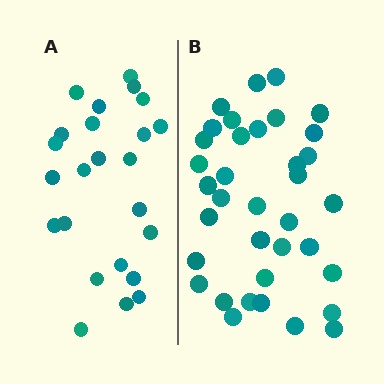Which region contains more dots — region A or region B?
Region B (the right region) has more dots.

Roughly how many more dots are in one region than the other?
Region B has roughly 12 or so more dots than region A.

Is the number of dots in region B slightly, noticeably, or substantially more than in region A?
Region B has substantially more. The ratio is roughly 1.5 to 1.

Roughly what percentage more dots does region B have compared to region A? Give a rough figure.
About 50% more.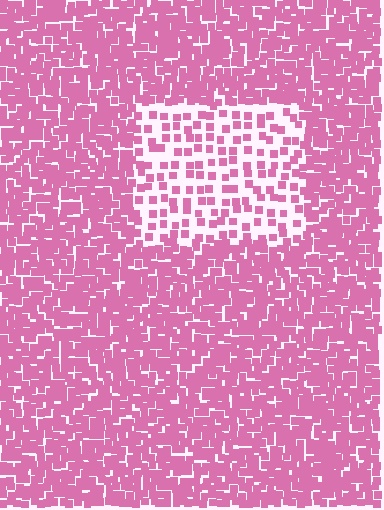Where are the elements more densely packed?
The elements are more densely packed outside the rectangle boundary.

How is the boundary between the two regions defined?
The boundary is defined by a change in element density (approximately 2.6x ratio). All elements are the same color, size, and shape.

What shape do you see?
I see a rectangle.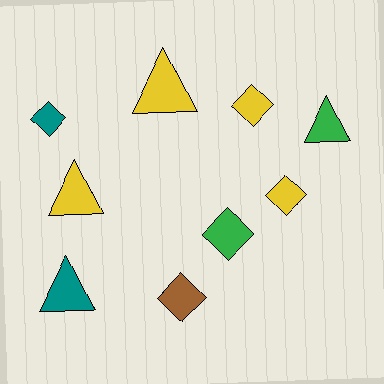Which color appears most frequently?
Yellow, with 4 objects.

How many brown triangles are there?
There are no brown triangles.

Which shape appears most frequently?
Diamond, with 5 objects.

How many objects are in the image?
There are 9 objects.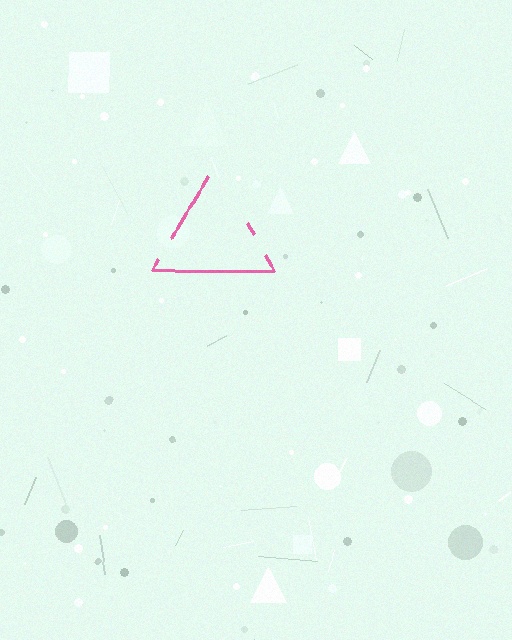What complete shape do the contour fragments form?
The contour fragments form a triangle.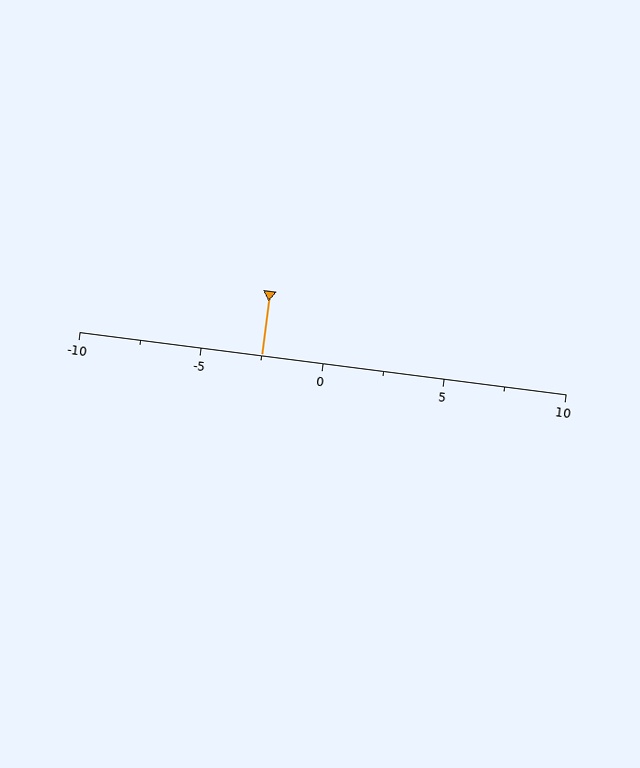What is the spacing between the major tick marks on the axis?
The major ticks are spaced 5 apart.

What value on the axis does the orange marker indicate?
The marker indicates approximately -2.5.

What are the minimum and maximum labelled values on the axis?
The axis runs from -10 to 10.